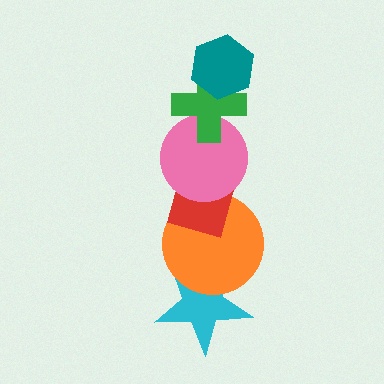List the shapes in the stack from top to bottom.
From top to bottom: the teal hexagon, the green cross, the pink circle, the red rectangle, the orange circle, the cyan star.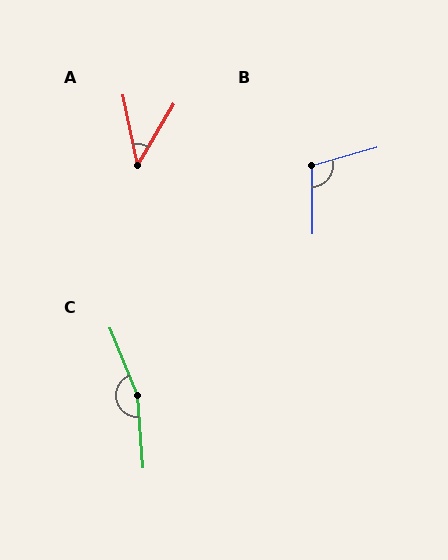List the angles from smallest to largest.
A (43°), B (105°), C (163°).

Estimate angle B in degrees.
Approximately 105 degrees.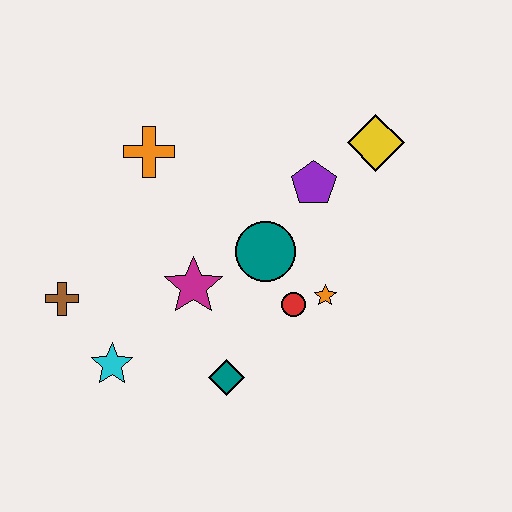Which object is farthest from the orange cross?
The teal diamond is farthest from the orange cross.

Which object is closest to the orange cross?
The magenta star is closest to the orange cross.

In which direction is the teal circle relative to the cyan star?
The teal circle is to the right of the cyan star.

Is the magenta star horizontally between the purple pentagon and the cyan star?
Yes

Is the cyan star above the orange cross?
No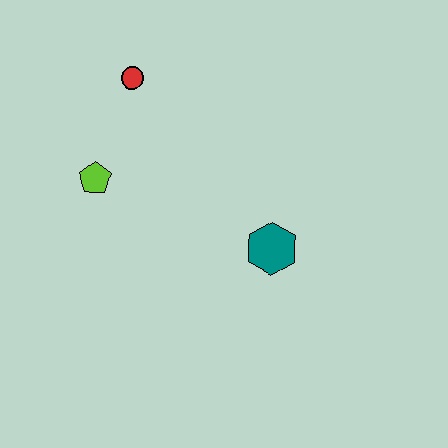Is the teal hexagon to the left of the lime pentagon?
No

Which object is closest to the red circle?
The lime pentagon is closest to the red circle.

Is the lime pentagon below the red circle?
Yes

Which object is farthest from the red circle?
The teal hexagon is farthest from the red circle.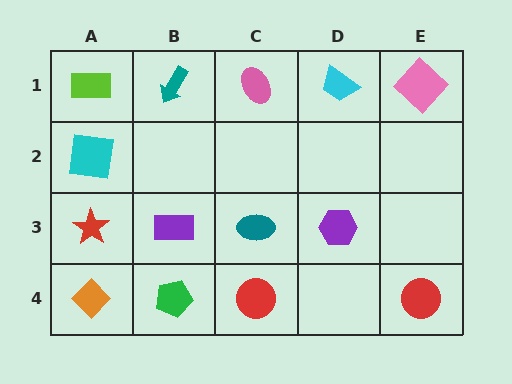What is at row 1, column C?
A pink ellipse.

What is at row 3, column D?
A purple hexagon.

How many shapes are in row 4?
4 shapes.